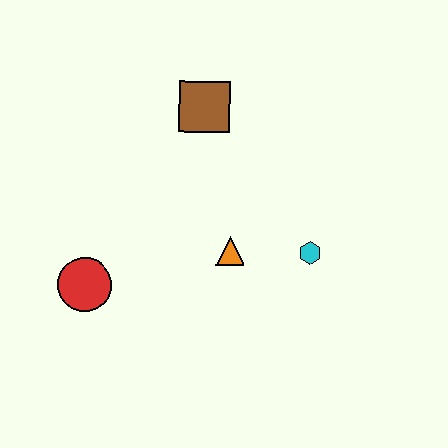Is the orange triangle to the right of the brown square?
Yes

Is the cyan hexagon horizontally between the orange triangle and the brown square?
No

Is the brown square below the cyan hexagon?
No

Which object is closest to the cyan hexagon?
The orange triangle is closest to the cyan hexagon.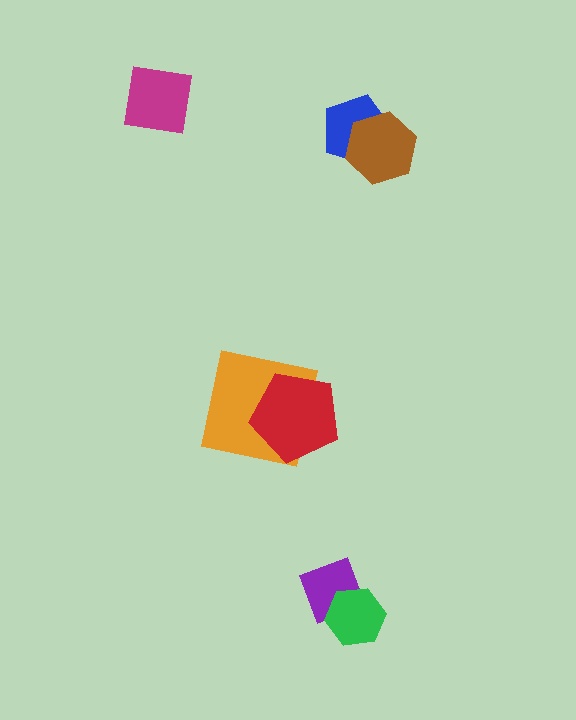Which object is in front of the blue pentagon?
The brown hexagon is in front of the blue pentagon.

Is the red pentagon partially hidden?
No, no other shape covers it.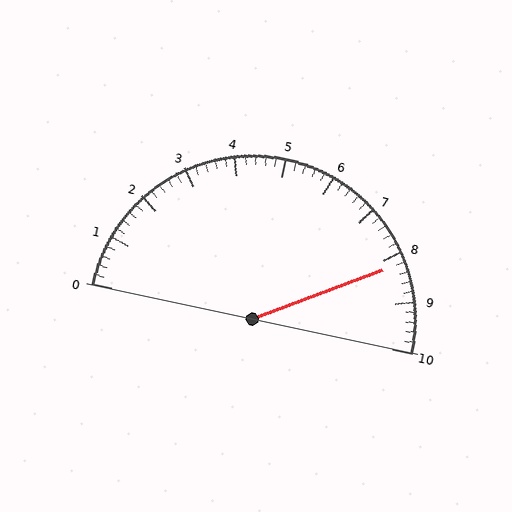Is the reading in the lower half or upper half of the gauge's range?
The reading is in the upper half of the range (0 to 10).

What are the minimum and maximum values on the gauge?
The gauge ranges from 0 to 10.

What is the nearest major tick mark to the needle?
The nearest major tick mark is 8.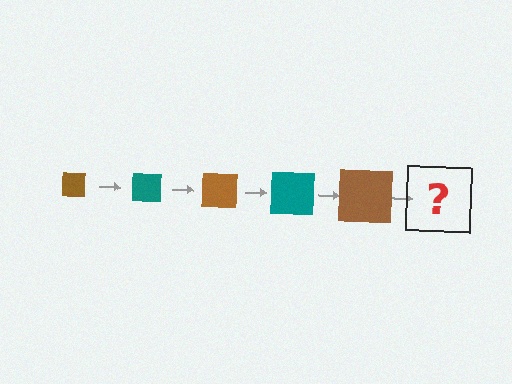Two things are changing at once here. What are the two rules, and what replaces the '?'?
The two rules are that the square grows larger each step and the color cycles through brown and teal. The '?' should be a teal square, larger than the previous one.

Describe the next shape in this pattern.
It should be a teal square, larger than the previous one.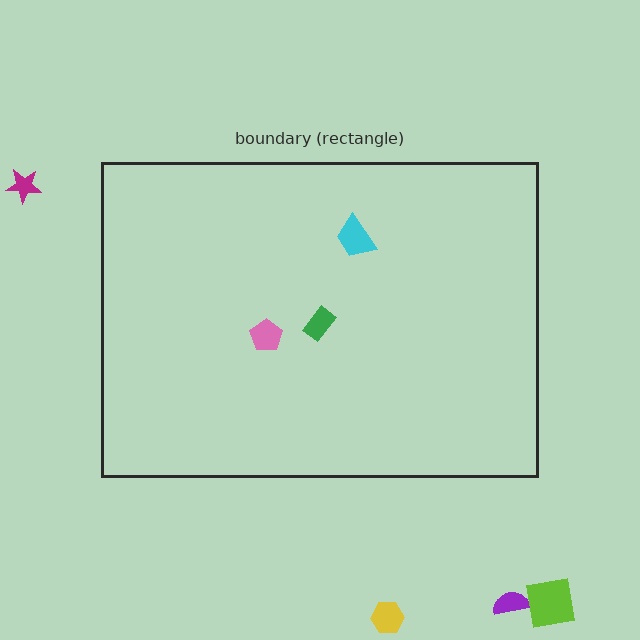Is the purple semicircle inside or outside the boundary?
Outside.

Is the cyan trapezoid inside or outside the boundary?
Inside.